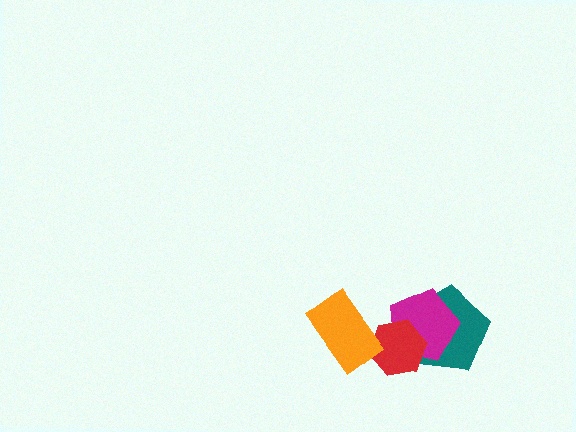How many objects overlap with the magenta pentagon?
2 objects overlap with the magenta pentagon.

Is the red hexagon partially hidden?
Yes, it is partially covered by another shape.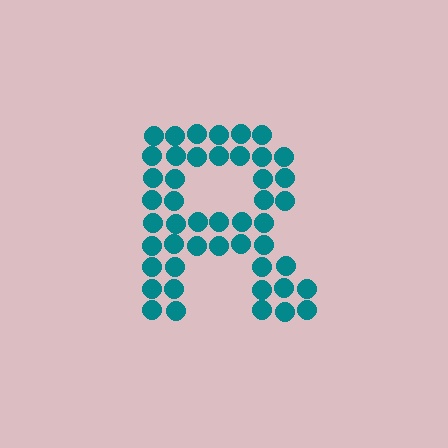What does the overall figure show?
The overall figure shows the letter R.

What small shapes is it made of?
It is made of small circles.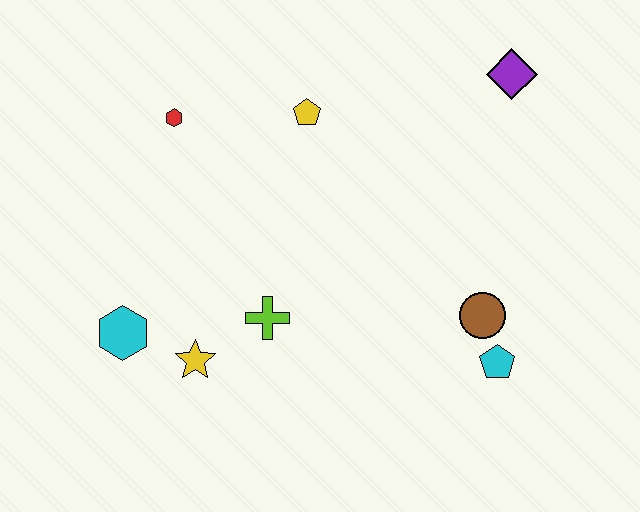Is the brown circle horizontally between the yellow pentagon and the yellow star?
No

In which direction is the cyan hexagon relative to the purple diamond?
The cyan hexagon is to the left of the purple diamond.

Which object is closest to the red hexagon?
The yellow pentagon is closest to the red hexagon.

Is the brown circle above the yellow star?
Yes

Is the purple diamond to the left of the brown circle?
No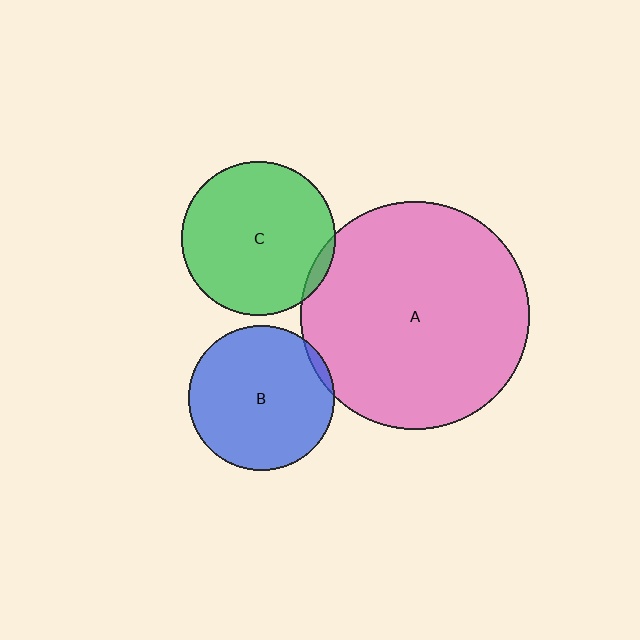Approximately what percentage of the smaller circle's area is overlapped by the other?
Approximately 5%.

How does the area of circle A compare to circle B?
Approximately 2.5 times.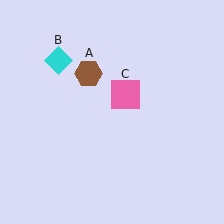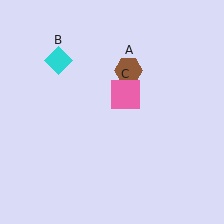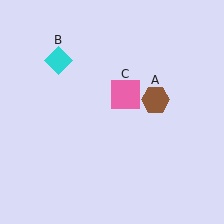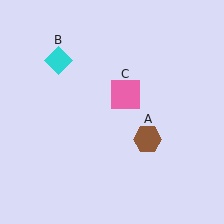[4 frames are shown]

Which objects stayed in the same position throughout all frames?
Cyan diamond (object B) and pink square (object C) remained stationary.